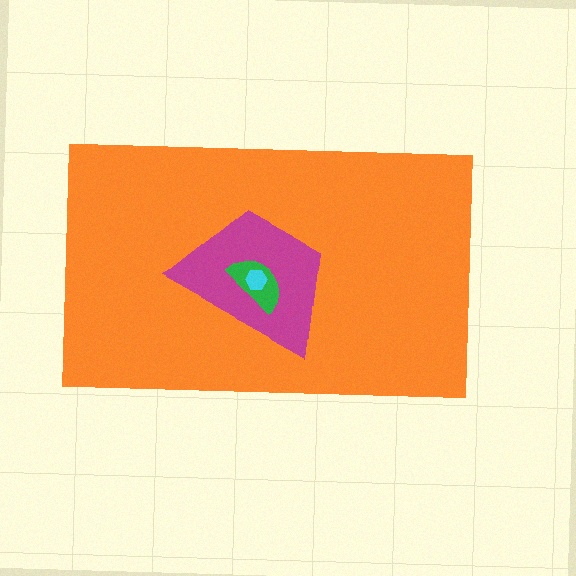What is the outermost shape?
The orange rectangle.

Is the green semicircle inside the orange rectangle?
Yes.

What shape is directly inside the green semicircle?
The cyan hexagon.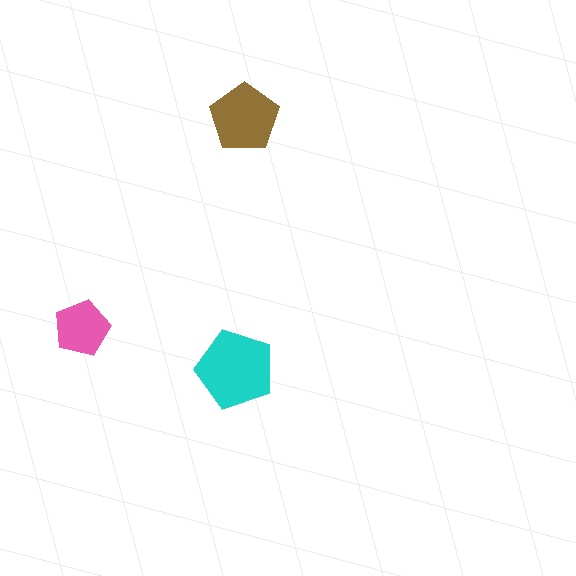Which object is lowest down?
The cyan pentagon is bottommost.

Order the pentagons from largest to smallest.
the cyan one, the brown one, the pink one.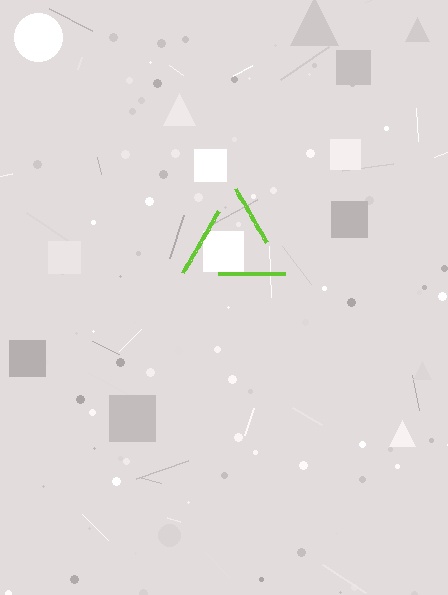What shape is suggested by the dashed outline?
The dashed outline suggests a triangle.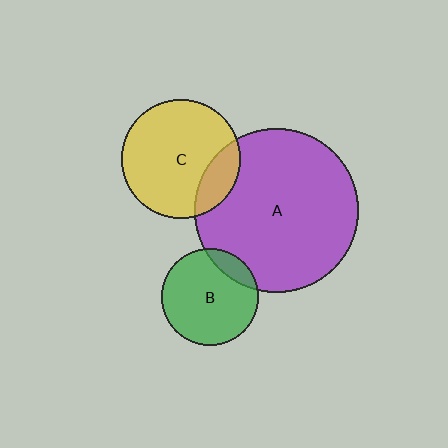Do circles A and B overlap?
Yes.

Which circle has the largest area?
Circle A (purple).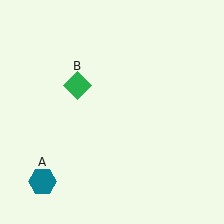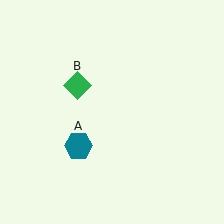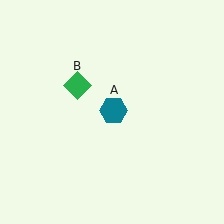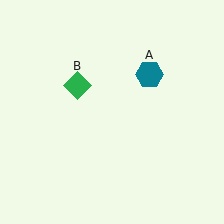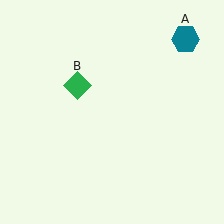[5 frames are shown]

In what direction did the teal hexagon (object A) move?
The teal hexagon (object A) moved up and to the right.